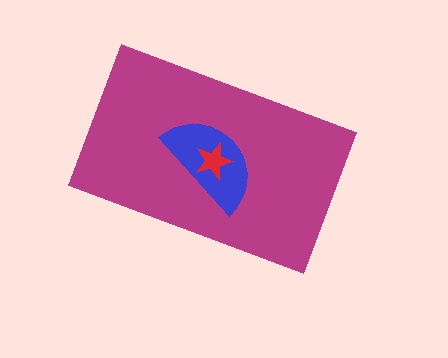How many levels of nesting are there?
3.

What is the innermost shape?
The red star.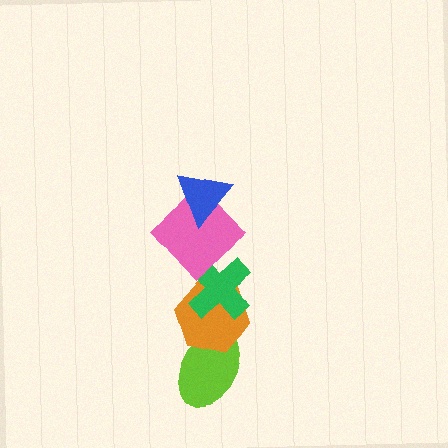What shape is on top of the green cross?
The pink diamond is on top of the green cross.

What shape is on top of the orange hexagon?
The green cross is on top of the orange hexagon.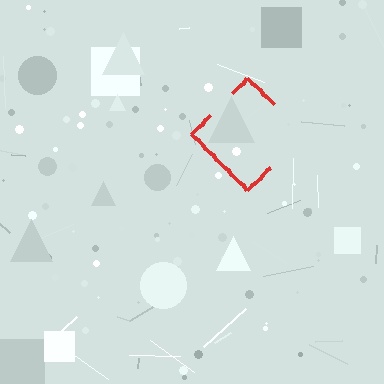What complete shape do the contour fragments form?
The contour fragments form a diamond.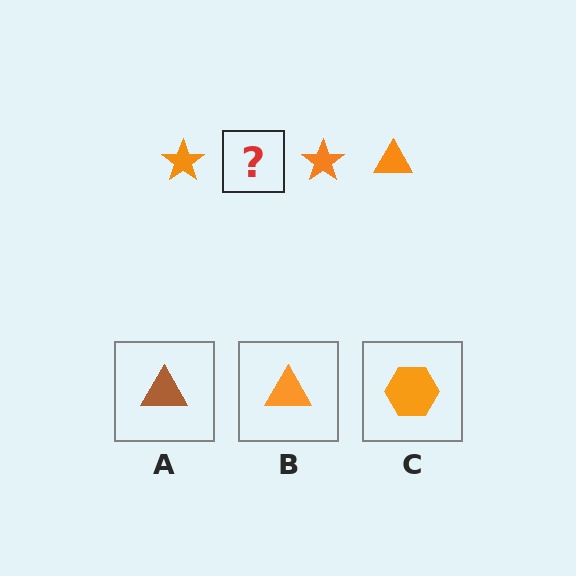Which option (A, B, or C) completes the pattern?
B.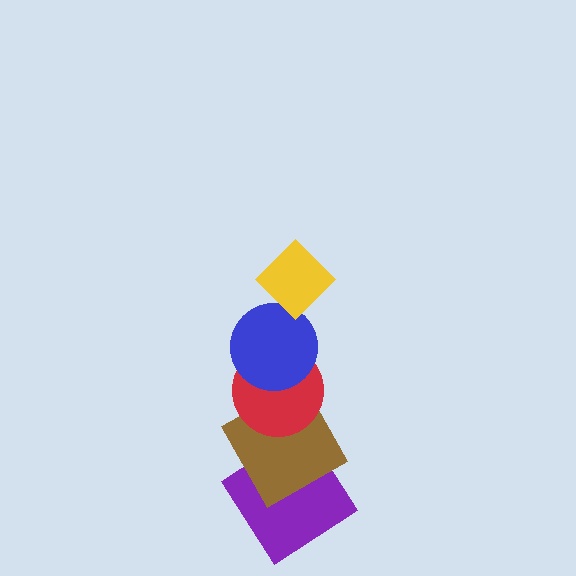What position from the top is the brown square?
The brown square is 4th from the top.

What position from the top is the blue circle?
The blue circle is 2nd from the top.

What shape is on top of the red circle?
The blue circle is on top of the red circle.